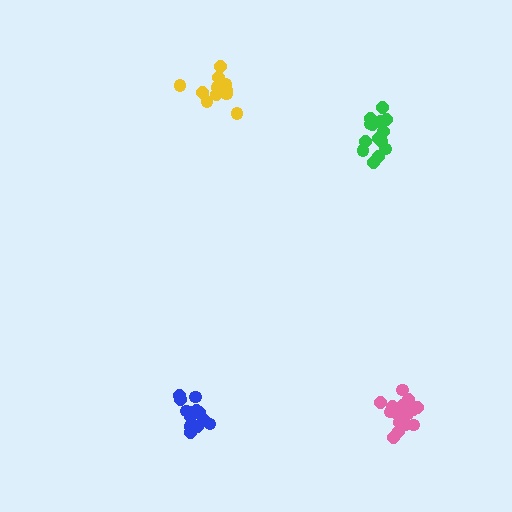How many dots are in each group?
Group 1: 12 dots, Group 2: 16 dots, Group 3: 14 dots, Group 4: 17 dots (59 total).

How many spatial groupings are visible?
There are 4 spatial groupings.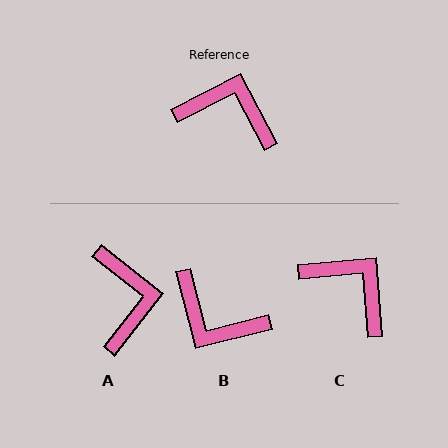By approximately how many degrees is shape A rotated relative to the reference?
Approximately 65 degrees clockwise.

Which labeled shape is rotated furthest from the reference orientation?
B, about 167 degrees away.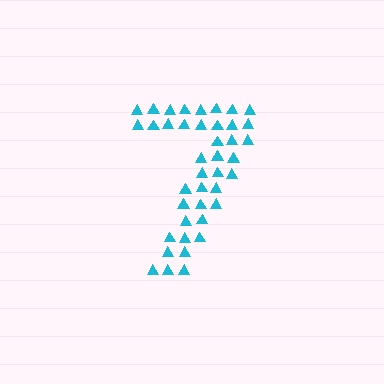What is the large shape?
The large shape is the digit 7.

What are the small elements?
The small elements are triangles.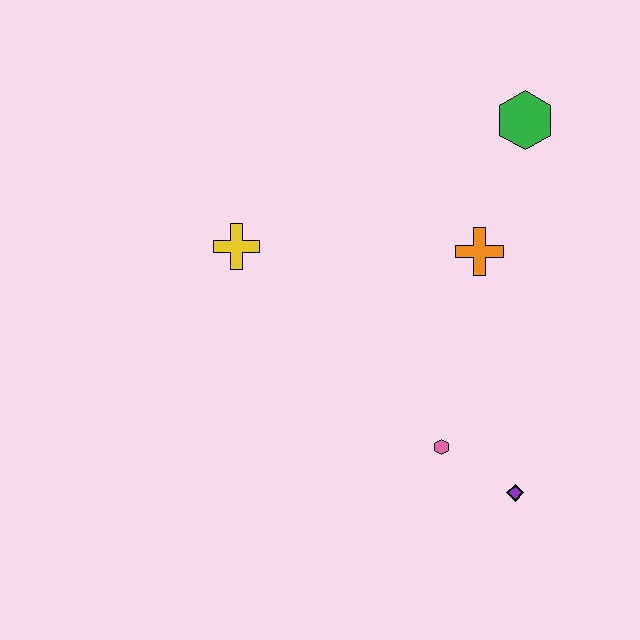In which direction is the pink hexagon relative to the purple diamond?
The pink hexagon is to the left of the purple diamond.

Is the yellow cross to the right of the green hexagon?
No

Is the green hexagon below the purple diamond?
No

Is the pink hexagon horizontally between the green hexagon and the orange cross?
No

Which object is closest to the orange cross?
The green hexagon is closest to the orange cross.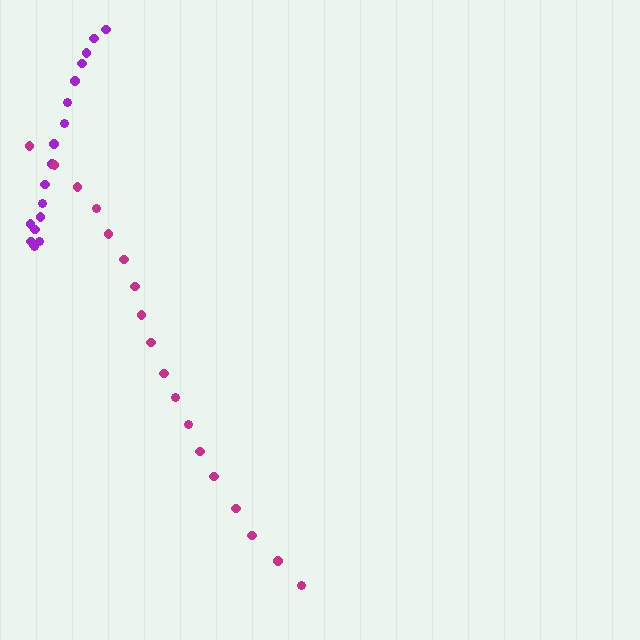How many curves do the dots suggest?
There are 2 distinct paths.